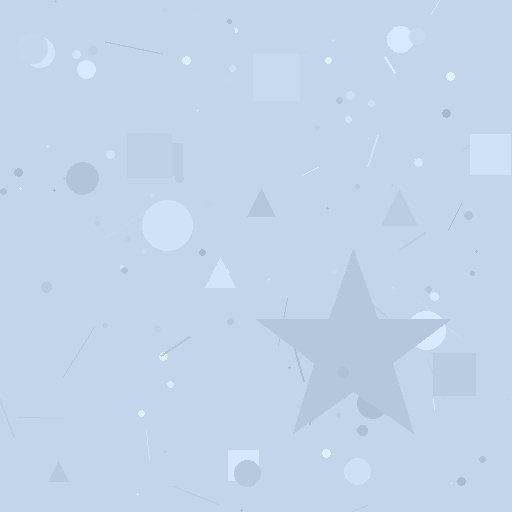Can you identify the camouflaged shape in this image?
The camouflaged shape is a star.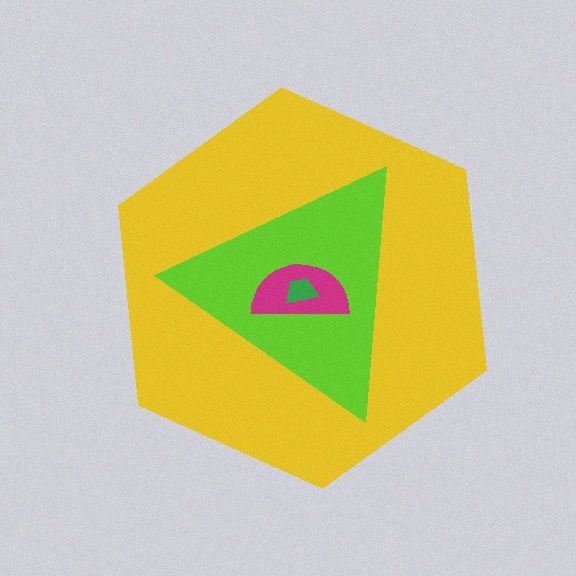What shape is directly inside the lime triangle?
The magenta semicircle.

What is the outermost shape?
The yellow hexagon.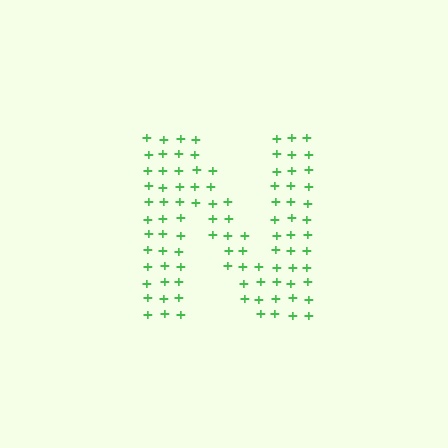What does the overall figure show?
The overall figure shows the letter N.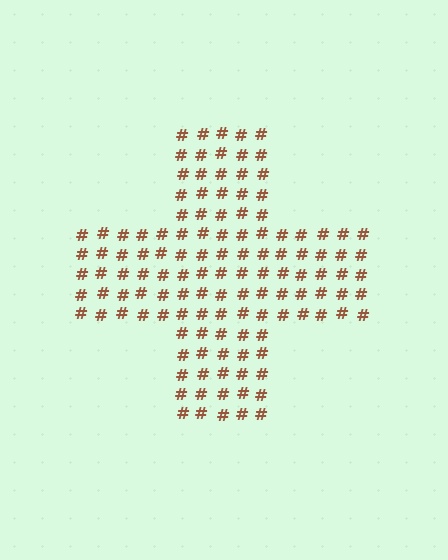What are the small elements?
The small elements are hash symbols.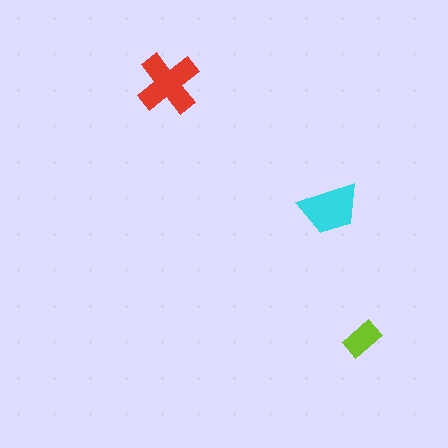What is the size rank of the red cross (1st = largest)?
1st.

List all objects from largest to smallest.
The red cross, the cyan trapezoid, the lime rectangle.